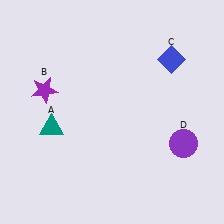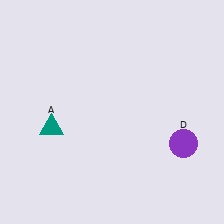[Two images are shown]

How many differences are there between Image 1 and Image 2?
There are 2 differences between the two images.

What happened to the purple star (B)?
The purple star (B) was removed in Image 2. It was in the top-left area of Image 1.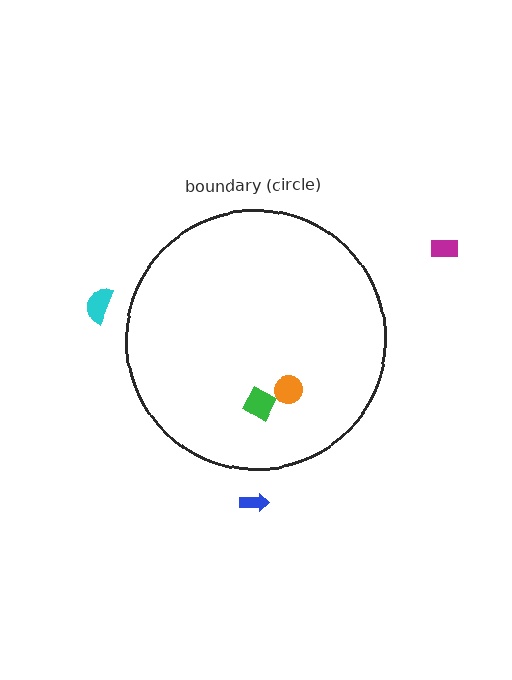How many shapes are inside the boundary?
2 inside, 3 outside.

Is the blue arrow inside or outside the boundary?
Outside.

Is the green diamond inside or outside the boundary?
Inside.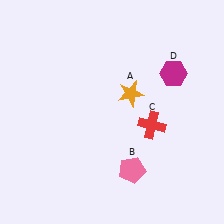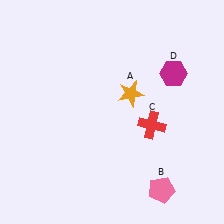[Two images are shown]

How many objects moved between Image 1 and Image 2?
1 object moved between the two images.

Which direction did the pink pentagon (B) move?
The pink pentagon (B) moved right.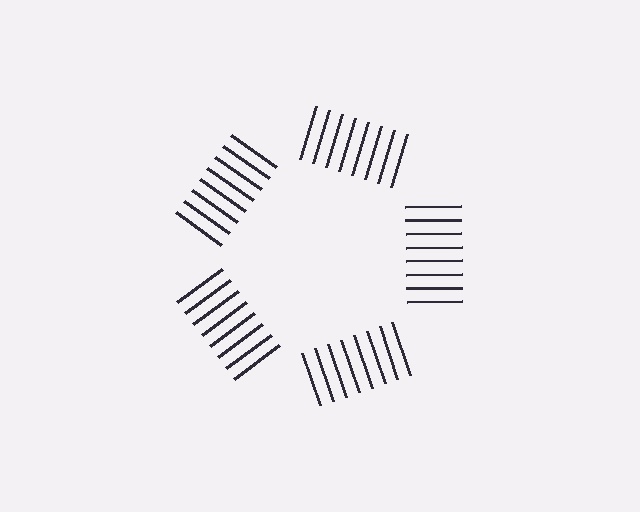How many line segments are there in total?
40 — 8 along each of the 5 edges.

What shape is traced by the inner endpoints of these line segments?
An illusory pentagon — the line segments terminate on its edges but no continuous stroke is drawn.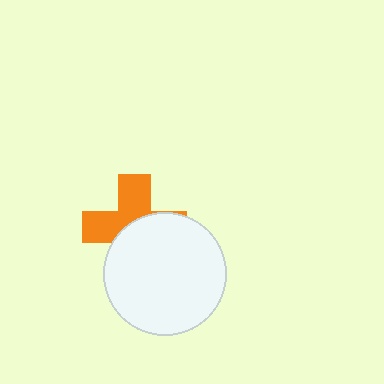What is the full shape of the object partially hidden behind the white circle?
The partially hidden object is an orange cross.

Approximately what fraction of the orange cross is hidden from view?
Roughly 53% of the orange cross is hidden behind the white circle.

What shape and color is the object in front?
The object in front is a white circle.